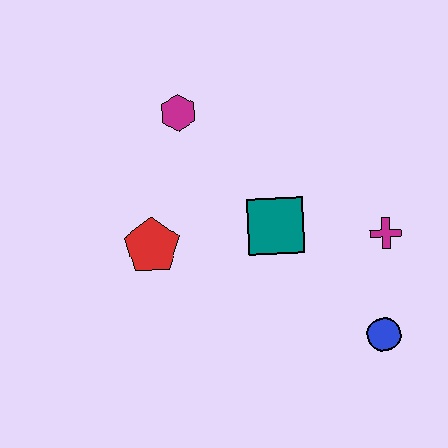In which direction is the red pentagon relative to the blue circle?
The red pentagon is to the left of the blue circle.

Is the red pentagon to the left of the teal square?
Yes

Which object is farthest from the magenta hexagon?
The blue circle is farthest from the magenta hexagon.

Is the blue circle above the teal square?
No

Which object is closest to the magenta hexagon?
The red pentagon is closest to the magenta hexagon.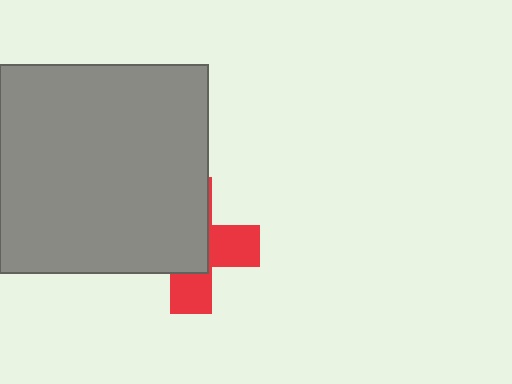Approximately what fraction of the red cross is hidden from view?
Roughly 60% of the red cross is hidden behind the gray square.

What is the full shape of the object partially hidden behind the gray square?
The partially hidden object is a red cross.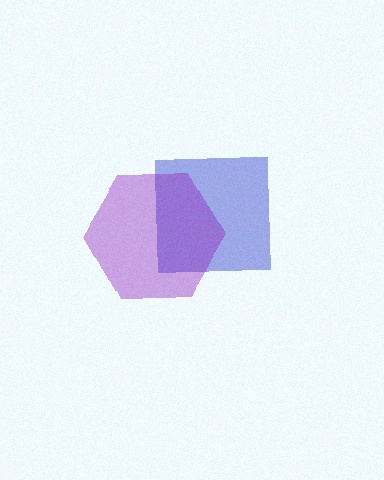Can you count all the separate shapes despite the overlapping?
Yes, there are 2 separate shapes.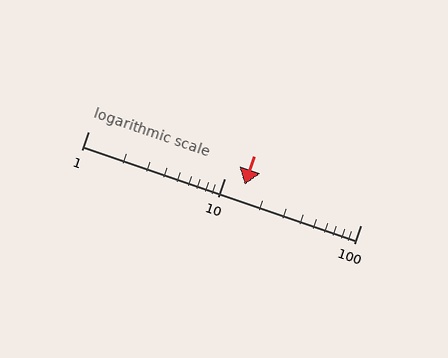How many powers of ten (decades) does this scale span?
The scale spans 2 decades, from 1 to 100.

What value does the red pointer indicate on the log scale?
The pointer indicates approximately 14.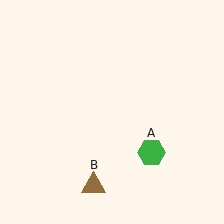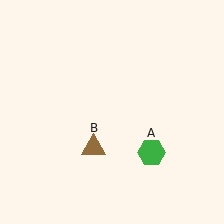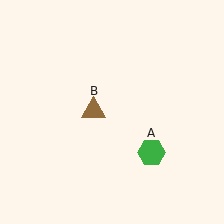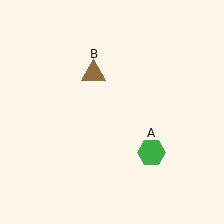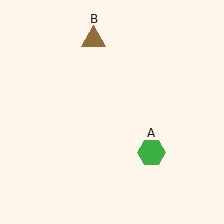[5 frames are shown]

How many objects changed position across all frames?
1 object changed position: brown triangle (object B).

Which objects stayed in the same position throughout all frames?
Green hexagon (object A) remained stationary.